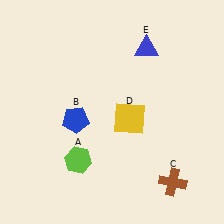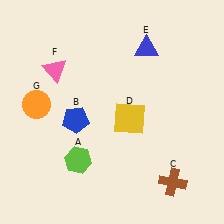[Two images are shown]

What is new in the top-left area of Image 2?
An orange circle (G) was added in the top-left area of Image 2.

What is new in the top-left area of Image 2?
A pink triangle (F) was added in the top-left area of Image 2.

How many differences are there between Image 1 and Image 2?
There are 2 differences between the two images.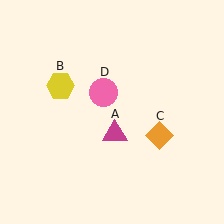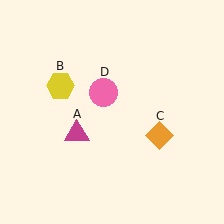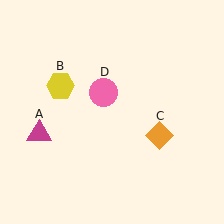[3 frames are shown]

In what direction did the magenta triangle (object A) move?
The magenta triangle (object A) moved left.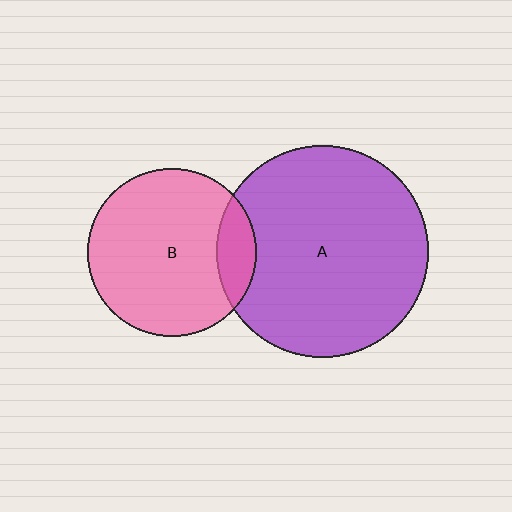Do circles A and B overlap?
Yes.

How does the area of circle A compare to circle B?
Approximately 1.6 times.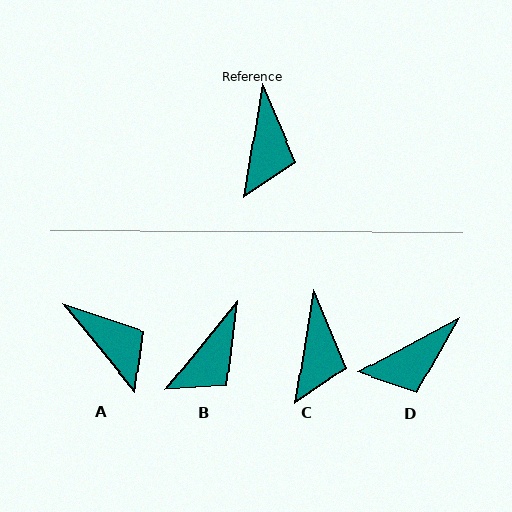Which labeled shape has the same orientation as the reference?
C.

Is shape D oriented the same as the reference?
No, it is off by about 53 degrees.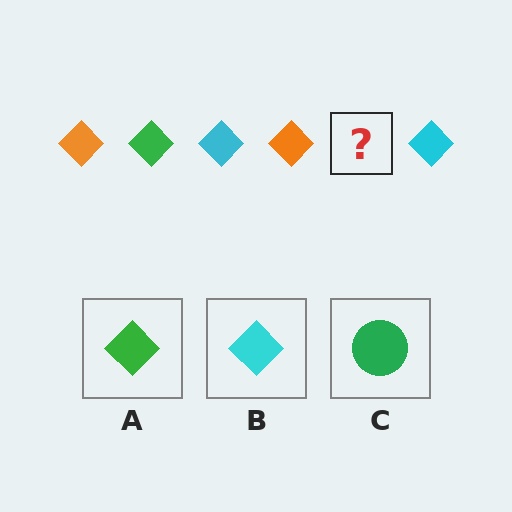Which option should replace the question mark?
Option A.